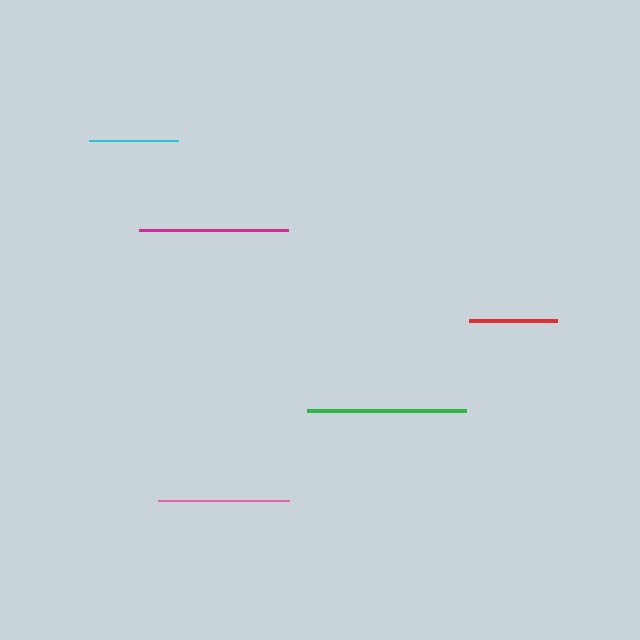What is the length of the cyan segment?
The cyan segment is approximately 89 pixels long.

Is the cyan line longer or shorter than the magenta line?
The magenta line is longer than the cyan line.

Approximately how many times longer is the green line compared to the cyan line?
The green line is approximately 1.8 times the length of the cyan line.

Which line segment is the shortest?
The red line is the shortest at approximately 88 pixels.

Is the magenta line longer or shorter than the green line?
The green line is longer than the magenta line.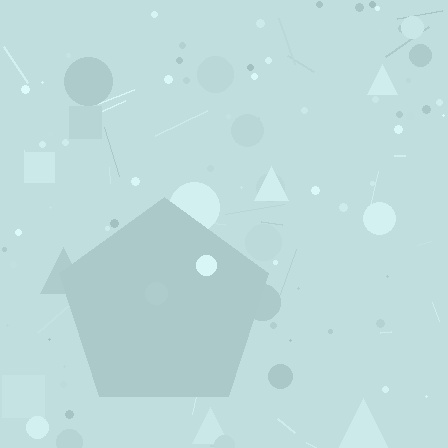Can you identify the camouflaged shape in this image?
The camouflaged shape is a pentagon.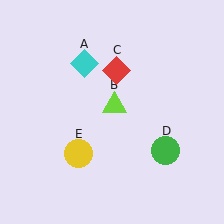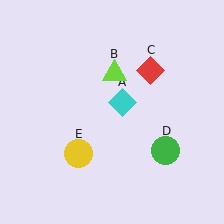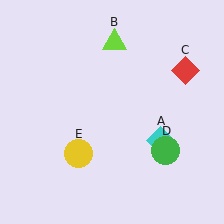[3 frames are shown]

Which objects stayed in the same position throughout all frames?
Green circle (object D) and yellow circle (object E) remained stationary.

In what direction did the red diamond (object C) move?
The red diamond (object C) moved right.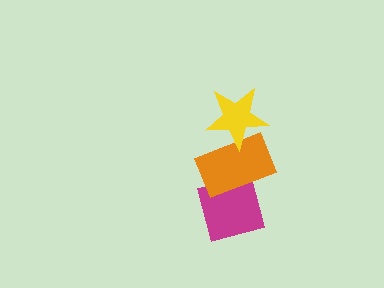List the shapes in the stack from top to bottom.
From top to bottom: the yellow star, the orange rectangle, the magenta square.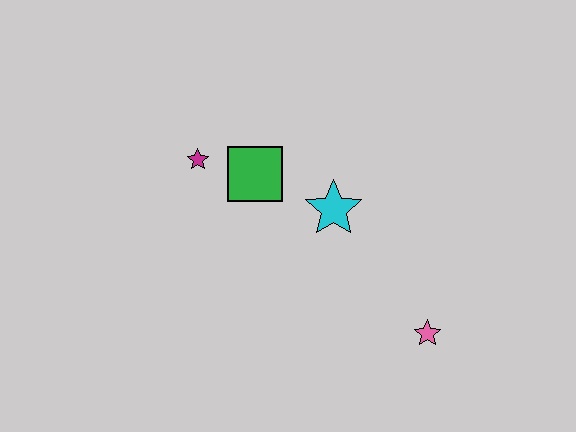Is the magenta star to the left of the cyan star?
Yes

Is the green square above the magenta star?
No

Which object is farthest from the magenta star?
The pink star is farthest from the magenta star.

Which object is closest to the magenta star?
The green square is closest to the magenta star.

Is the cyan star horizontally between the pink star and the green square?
Yes